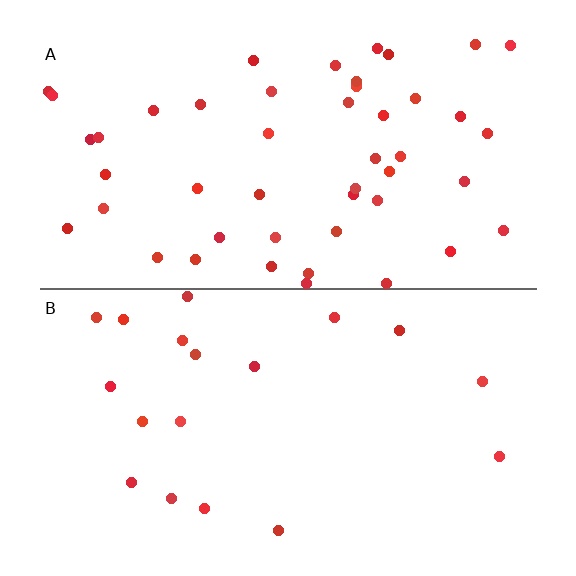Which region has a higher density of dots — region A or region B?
A (the top).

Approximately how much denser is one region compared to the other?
Approximately 2.6× — region A over region B.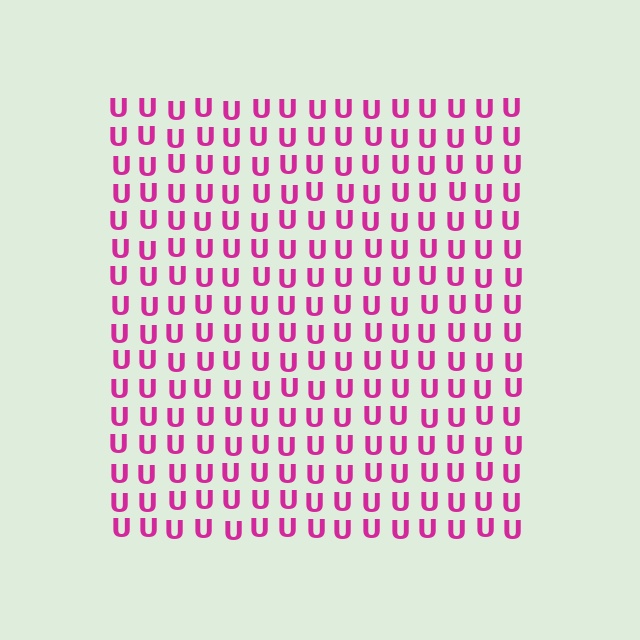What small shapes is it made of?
It is made of small letter U's.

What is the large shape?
The large shape is a square.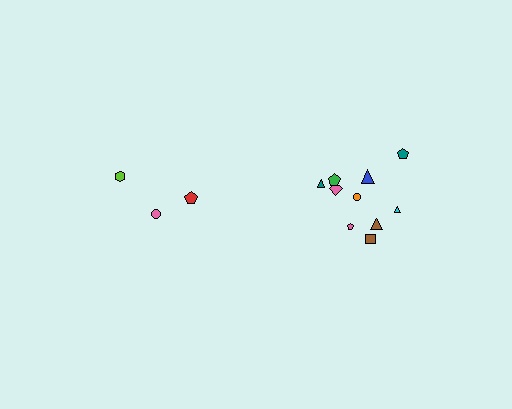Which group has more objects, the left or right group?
The right group.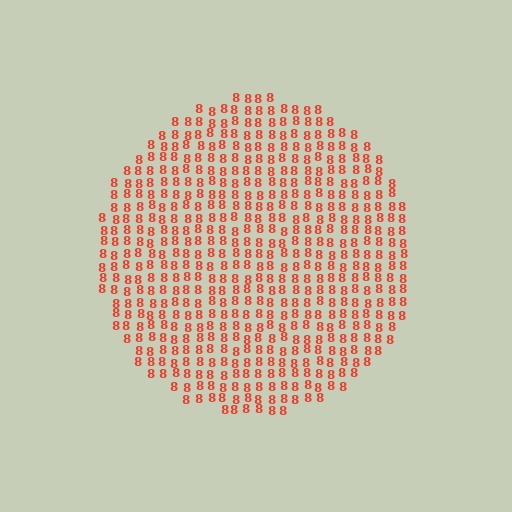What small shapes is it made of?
It is made of small digit 8's.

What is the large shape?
The large shape is a circle.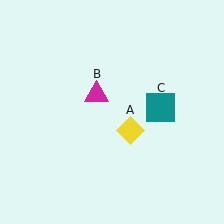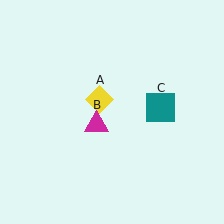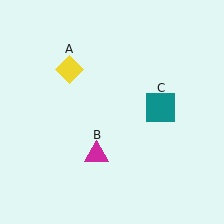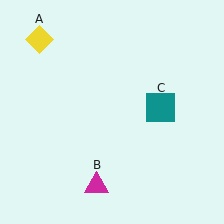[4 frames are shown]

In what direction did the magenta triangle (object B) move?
The magenta triangle (object B) moved down.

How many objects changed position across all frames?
2 objects changed position: yellow diamond (object A), magenta triangle (object B).